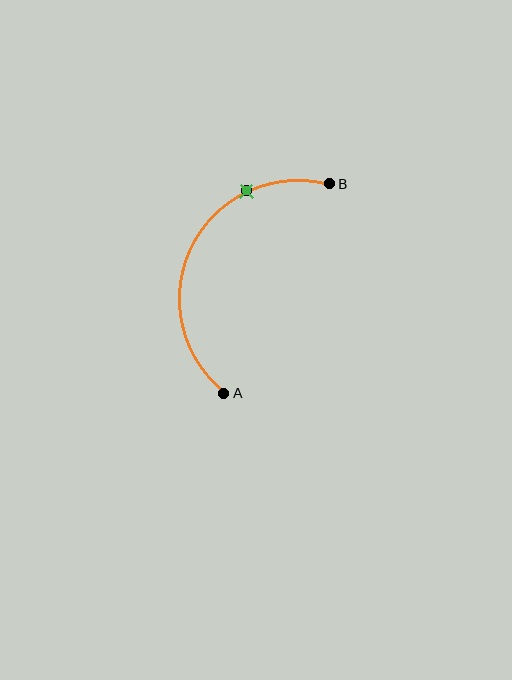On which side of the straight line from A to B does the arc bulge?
The arc bulges to the left of the straight line connecting A and B.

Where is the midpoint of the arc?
The arc midpoint is the point on the curve farthest from the straight line joining A and B. It sits to the left of that line.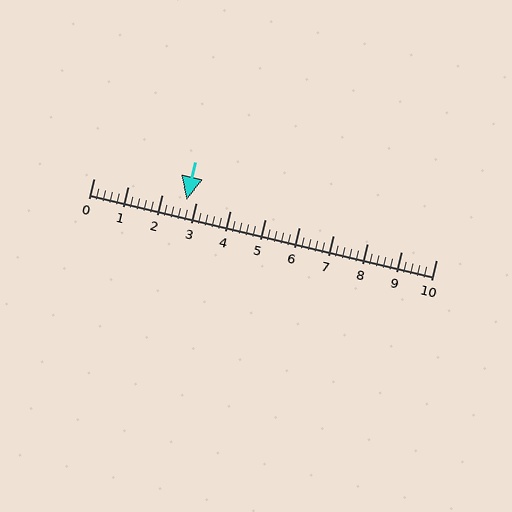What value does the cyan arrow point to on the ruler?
The cyan arrow points to approximately 2.7.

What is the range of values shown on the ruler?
The ruler shows values from 0 to 10.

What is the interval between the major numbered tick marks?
The major tick marks are spaced 1 units apart.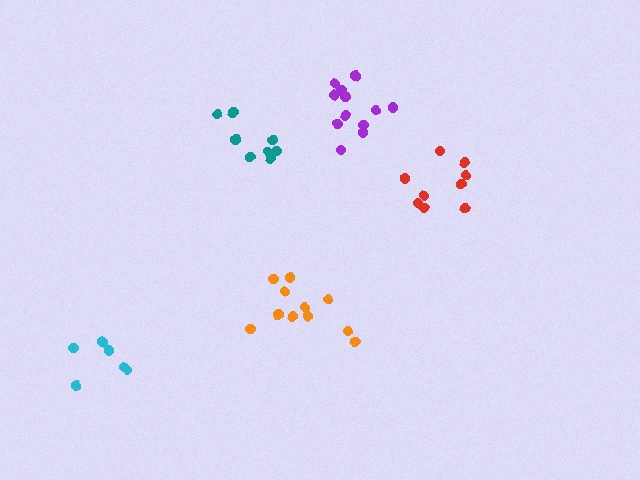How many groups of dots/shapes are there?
There are 5 groups.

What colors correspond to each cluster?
The clusters are colored: red, orange, teal, cyan, purple.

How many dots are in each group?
Group 1: 9 dots, Group 2: 11 dots, Group 3: 8 dots, Group 4: 6 dots, Group 5: 12 dots (46 total).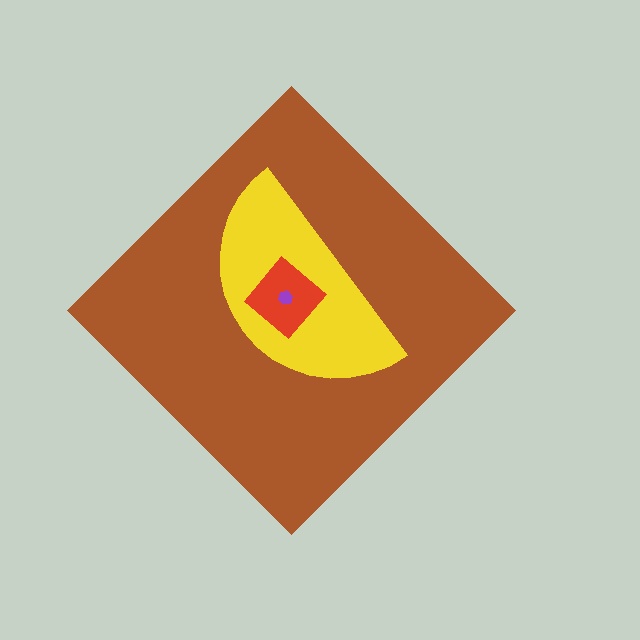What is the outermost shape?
The brown diamond.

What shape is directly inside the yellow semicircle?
The red diamond.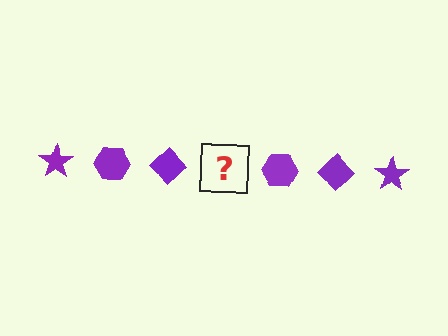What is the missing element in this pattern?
The missing element is a purple star.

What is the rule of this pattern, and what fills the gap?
The rule is that the pattern cycles through star, hexagon, diamond shapes in purple. The gap should be filled with a purple star.